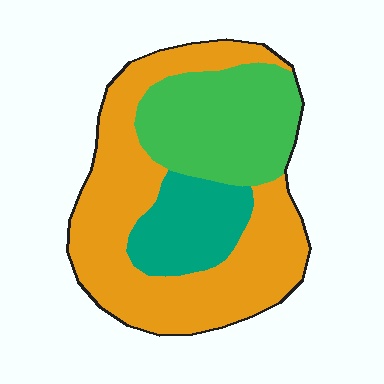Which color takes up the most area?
Orange, at roughly 55%.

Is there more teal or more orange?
Orange.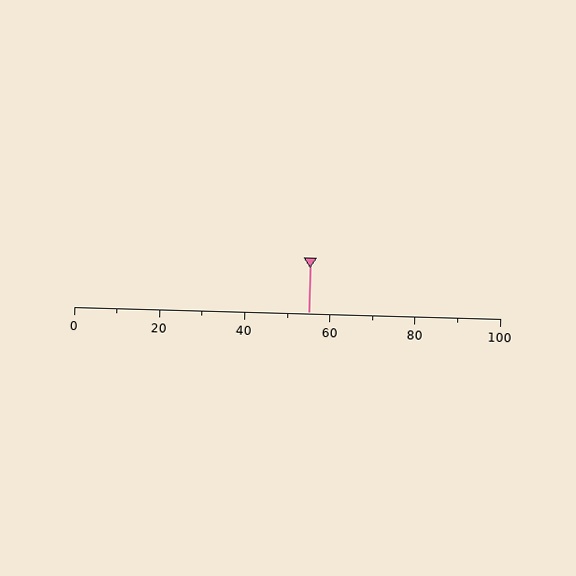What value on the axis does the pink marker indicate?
The marker indicates approximately 55.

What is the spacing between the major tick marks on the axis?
The major ticks are spaced 20 apart.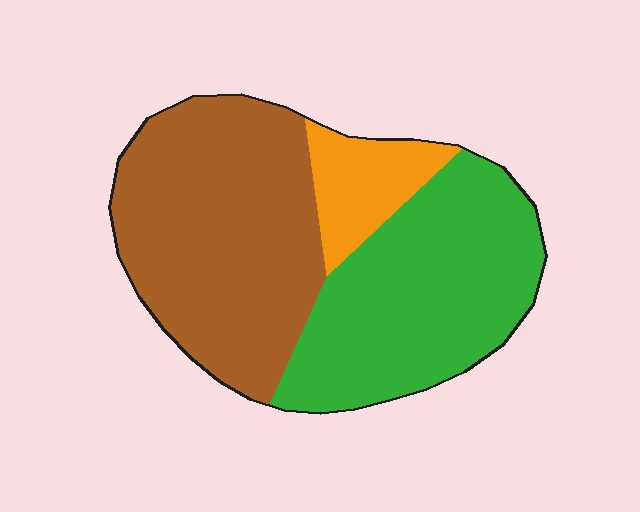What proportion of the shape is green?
Green takes up about two fifths (2/5) of the shape.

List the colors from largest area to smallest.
From largest to smallest: brown, green, orange.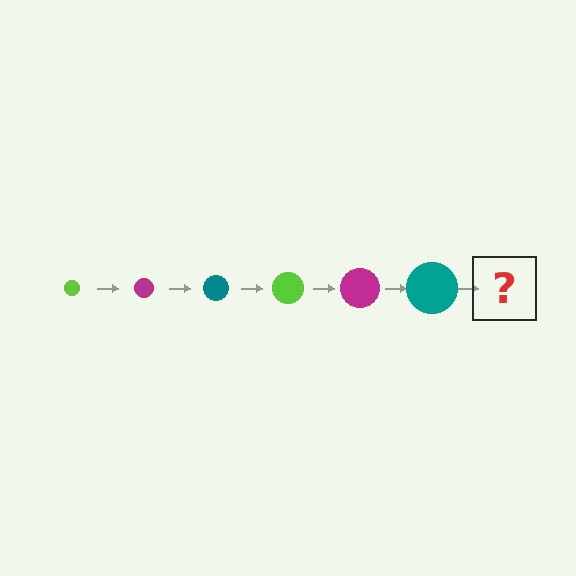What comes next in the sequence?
The next element should be a lime circle, larger than the previous one.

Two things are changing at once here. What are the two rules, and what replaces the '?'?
The two rules are that the circle grows larger each step and the color cycles through lime, magenta, and teal. The '?' should be a lime circle, larger than the previous one.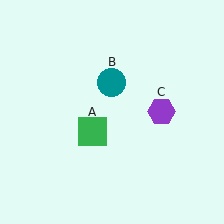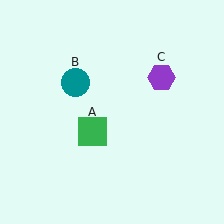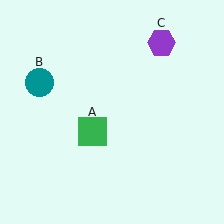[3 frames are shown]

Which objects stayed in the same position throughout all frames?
Green square (object A) remained stationary.